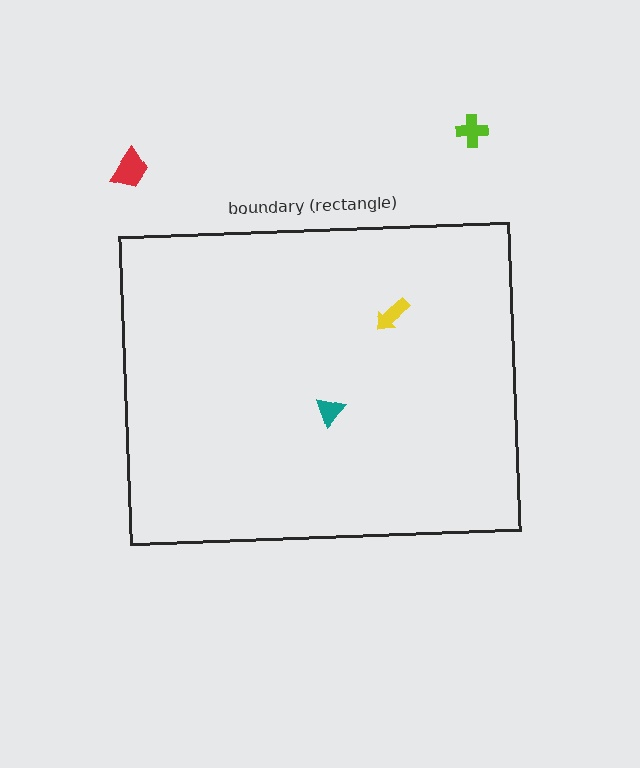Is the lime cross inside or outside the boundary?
Outside.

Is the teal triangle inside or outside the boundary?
Inside.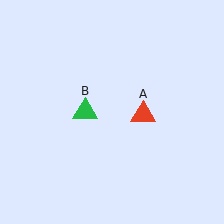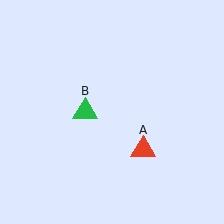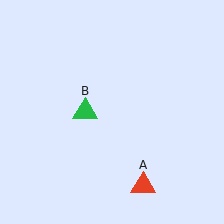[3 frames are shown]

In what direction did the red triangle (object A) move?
The red triangle (object A) moved down.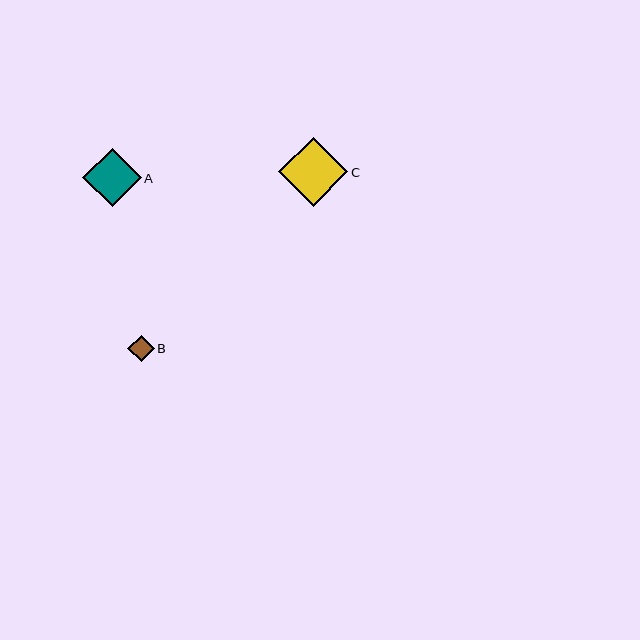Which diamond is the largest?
Diamond C is the largest with a size of approximately 69 pixels.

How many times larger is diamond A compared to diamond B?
Diamond A is approximately 2.2 times the size of diamond B.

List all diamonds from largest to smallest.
From largest to smallest: C, A, B.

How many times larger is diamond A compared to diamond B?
Diamond A is approximately 2.2 times the size of diamond B.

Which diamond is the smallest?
Diamond B is the smallest with a size of approximately 27 pixels.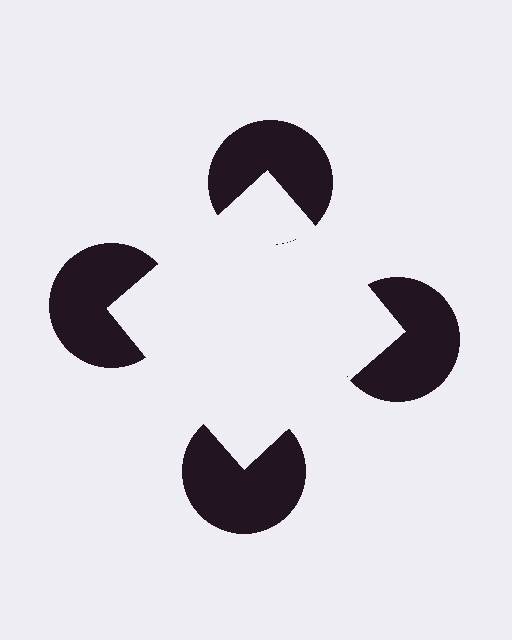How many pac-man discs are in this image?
There are 4 — one at each vertex of the illusory square.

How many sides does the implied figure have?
4 sides.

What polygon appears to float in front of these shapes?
An illusory square — its edges are inferred from the aligned wedge cuts in the pac-man discs, not physically drawn.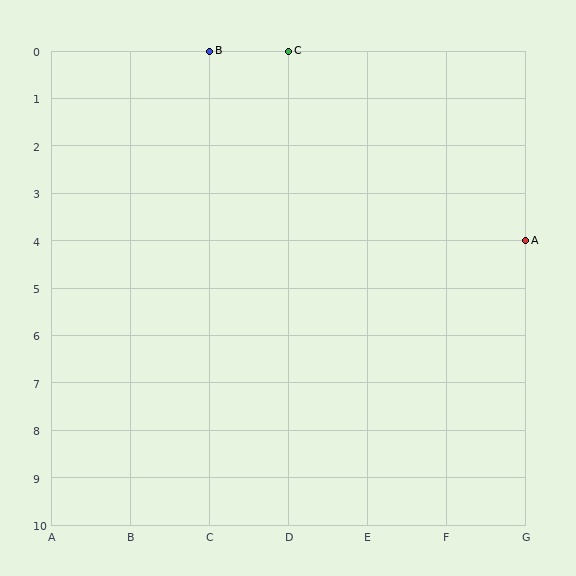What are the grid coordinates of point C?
Point C is at grid coordinates (D, 0).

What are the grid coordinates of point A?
Point A is at grid coordinates (G, 4).